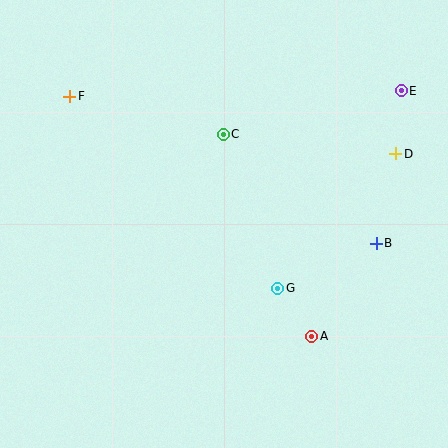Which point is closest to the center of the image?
Point G at (278, 288) is closest to the center.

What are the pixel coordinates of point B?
Point B is at (376, 243).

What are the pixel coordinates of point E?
Point E is at (401, 91).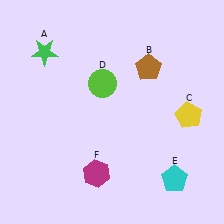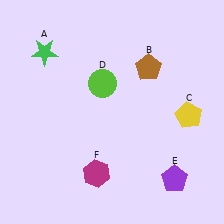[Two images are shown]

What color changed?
The pentagon (E) changed from cyan in Image 1 to purple in Image 2.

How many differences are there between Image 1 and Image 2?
There is 1 difference between the two images.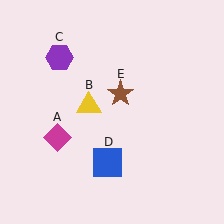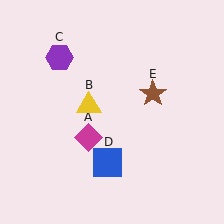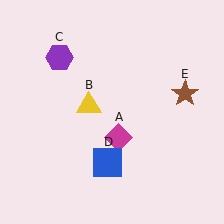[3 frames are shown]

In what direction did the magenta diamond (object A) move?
The magenta diamond (object A) moved right.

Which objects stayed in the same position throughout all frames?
Yellow triangle (object B) and purple hexagon (object C) and blue square (object D) remained stationary.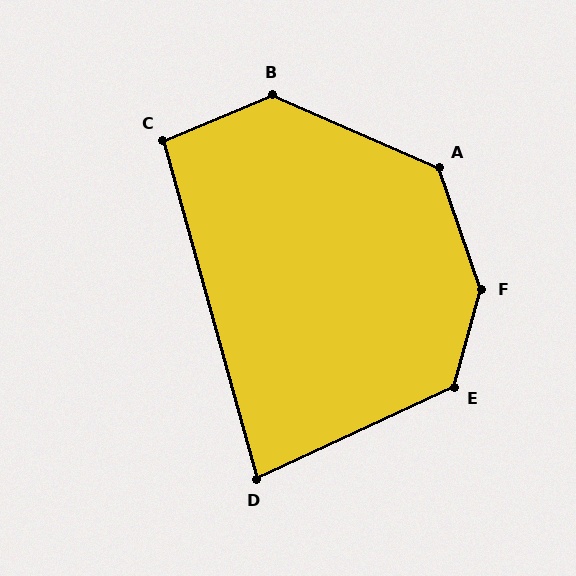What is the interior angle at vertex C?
Approximately 97 degrees (obtuse).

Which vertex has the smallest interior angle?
D, at approximately 81 degrees.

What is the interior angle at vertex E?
Approximately 131 degrees (obtuse).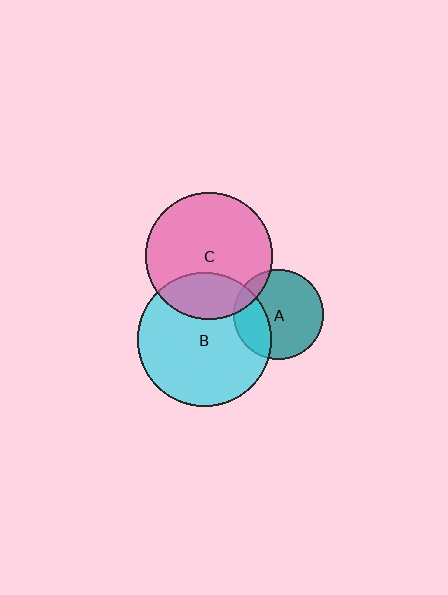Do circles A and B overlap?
Yes.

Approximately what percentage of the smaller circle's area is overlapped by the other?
Approximately 30%.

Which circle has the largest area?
Circle B (cyan).